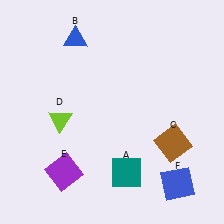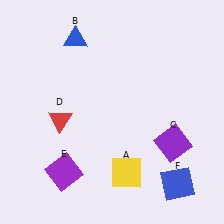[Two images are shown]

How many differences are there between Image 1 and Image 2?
There are 3 differences between the two images.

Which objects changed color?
A changed from teal to yellow. C changed from brown to purple. D changed from lime to red.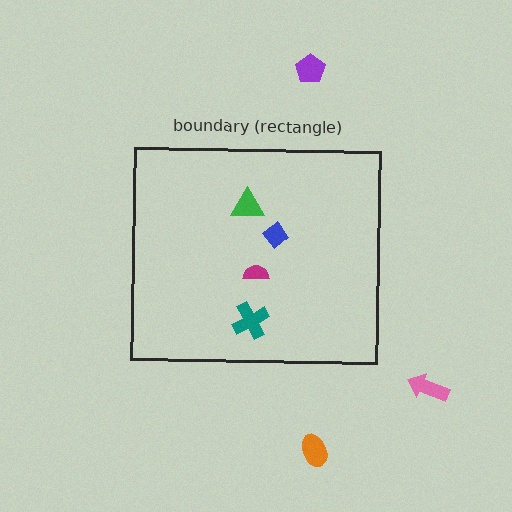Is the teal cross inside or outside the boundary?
Inside.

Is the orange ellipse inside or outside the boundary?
Outside.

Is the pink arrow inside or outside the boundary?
Outside.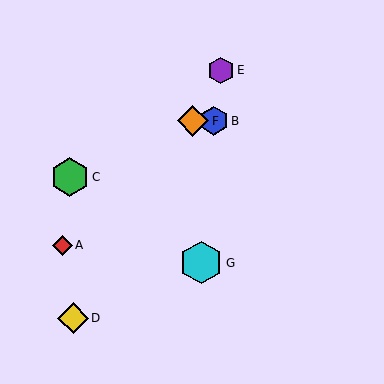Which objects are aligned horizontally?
Objects B, F are aligned horizontally.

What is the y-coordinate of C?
Object C is at y≈177.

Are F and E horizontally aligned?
No, F is at y≈121 and E is at y≈70.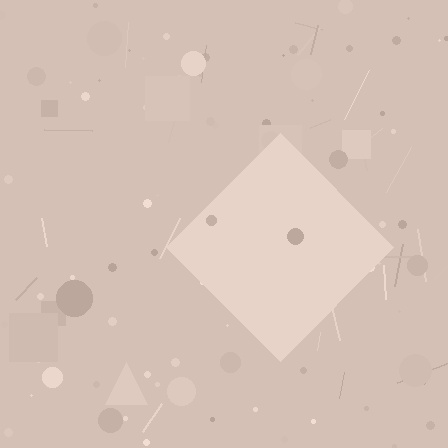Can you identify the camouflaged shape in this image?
The camouflaged shape is a diamond.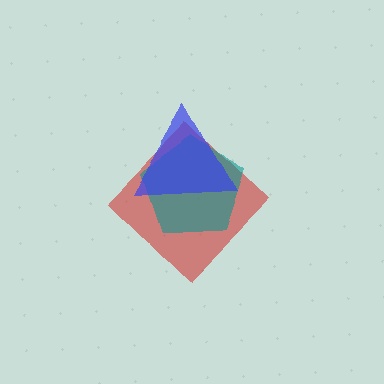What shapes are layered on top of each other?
The layered shapes are: a red diamond, a teal pentagon, a blue triangle.